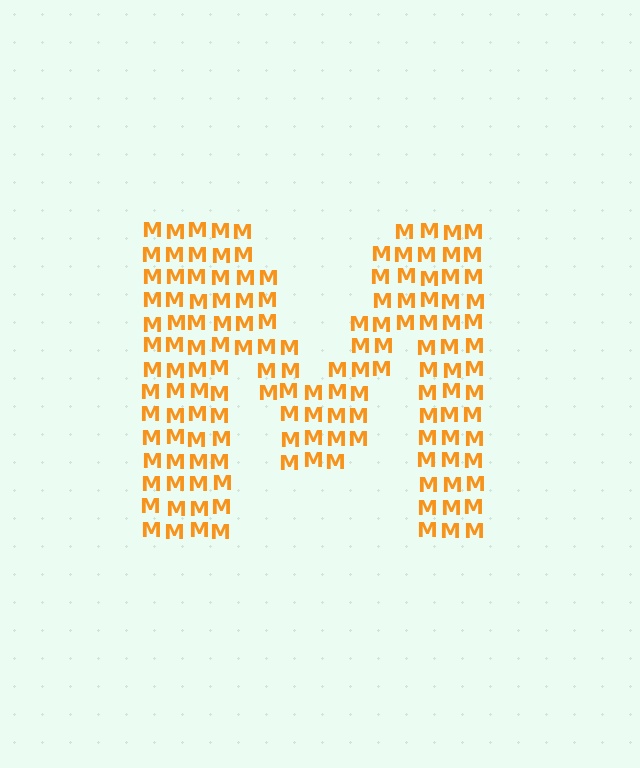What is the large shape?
The large shape is the letter M.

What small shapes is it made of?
It is made of small letter M's.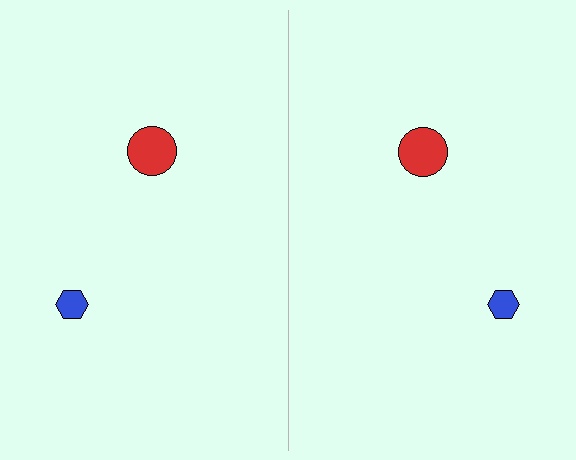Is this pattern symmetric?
Yes, this pattern has bilateral (reflection) symmetry.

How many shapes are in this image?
There are 4 shapes in this image.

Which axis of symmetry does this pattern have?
The pattern has a vertical axis of symmetry running through the center of the image.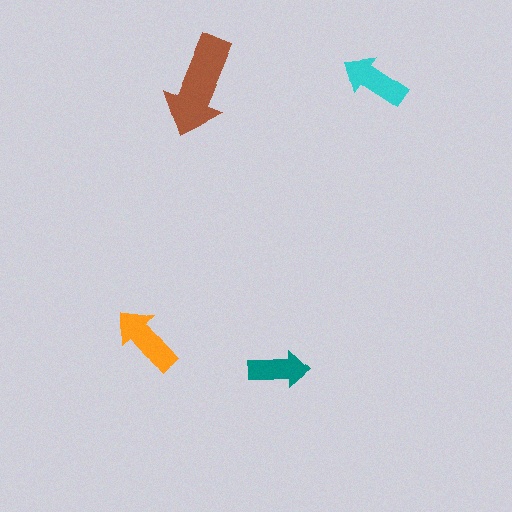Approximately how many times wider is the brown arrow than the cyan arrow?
About 1.5 times wider.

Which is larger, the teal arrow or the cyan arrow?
The cyan one.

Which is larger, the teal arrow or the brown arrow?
The brown one.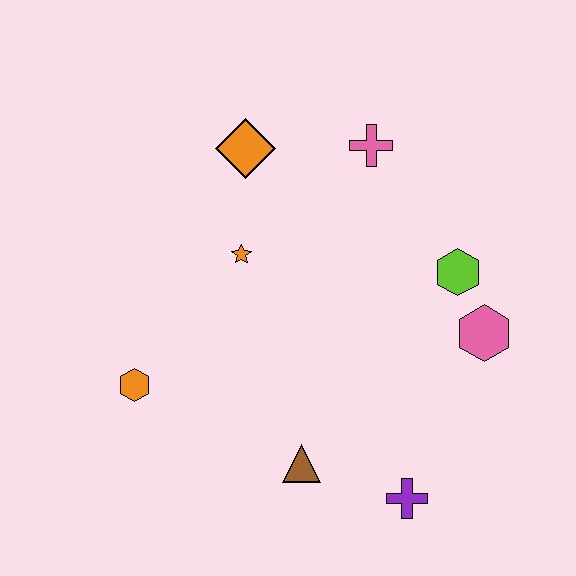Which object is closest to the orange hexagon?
The orange star is closest to the orange hexagon.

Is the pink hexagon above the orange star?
No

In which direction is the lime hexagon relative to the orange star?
The lime hexagon is to the right of the orange star.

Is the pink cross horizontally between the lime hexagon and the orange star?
Yes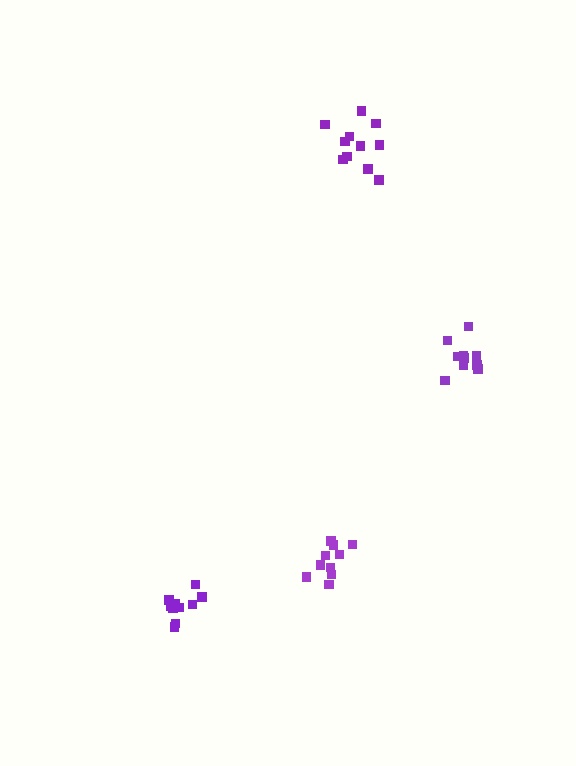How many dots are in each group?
Group 1: 11 dots, Group 2: 11 dots, Group 3: 11 dots, Group 4: 10 dots (43 total).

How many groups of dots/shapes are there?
There are 4 groups.